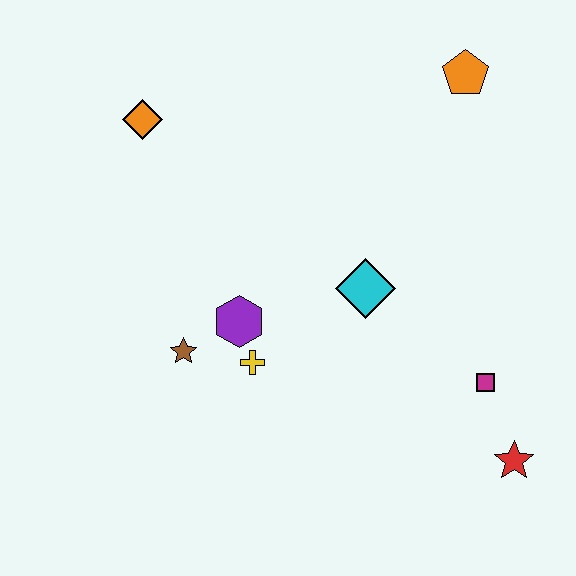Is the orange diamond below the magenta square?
No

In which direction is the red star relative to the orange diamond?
The red star is to the right of the orange diamond.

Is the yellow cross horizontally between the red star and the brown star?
Yes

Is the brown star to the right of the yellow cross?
No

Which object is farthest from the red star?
The orange diamond is farthest from the red star.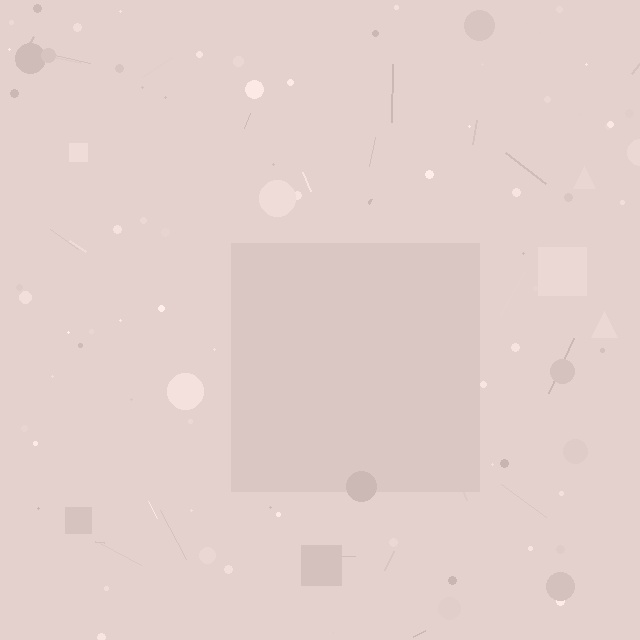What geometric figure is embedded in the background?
A square is embedded in the background.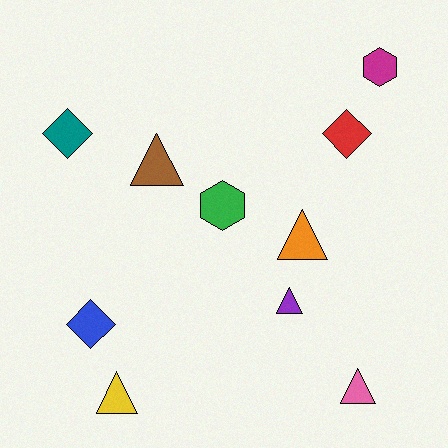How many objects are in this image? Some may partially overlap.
There are 10 objects.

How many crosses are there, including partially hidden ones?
There are no crosses.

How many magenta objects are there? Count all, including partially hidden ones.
There is 1 magenta object.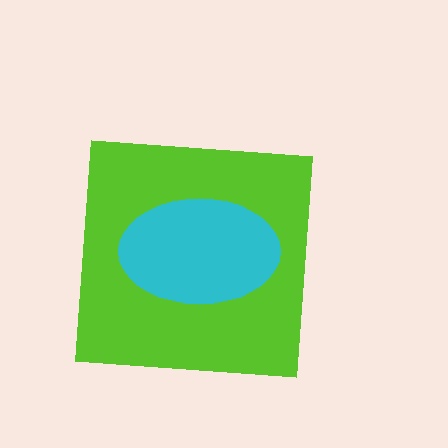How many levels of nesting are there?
2.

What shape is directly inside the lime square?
The cyan ellipse.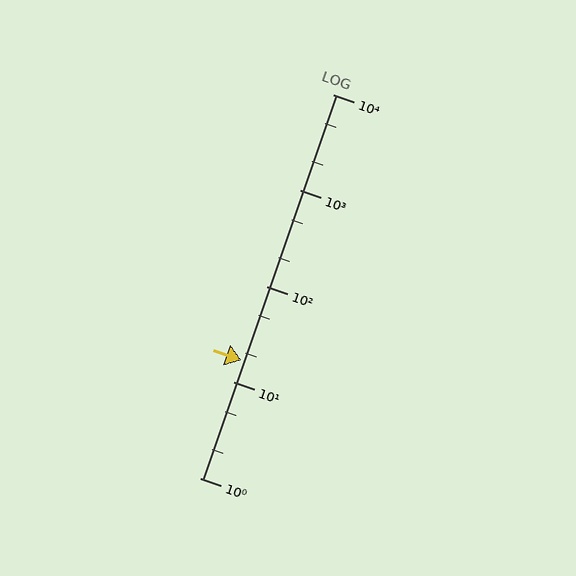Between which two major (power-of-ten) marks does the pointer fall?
The pointer is between 10 and 100.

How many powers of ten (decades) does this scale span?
The scale spans 4 decades, from 1 to 10000.